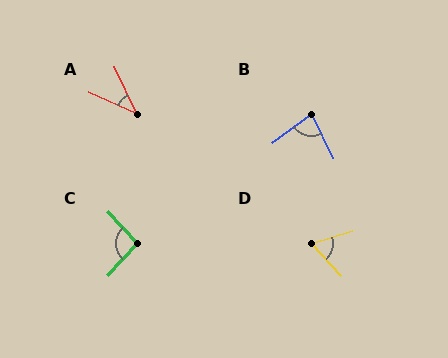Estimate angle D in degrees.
Approximately 65 degrees.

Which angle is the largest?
C, at approximately 94 degrees.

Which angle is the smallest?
A, at approximately 40 degrees.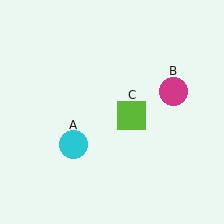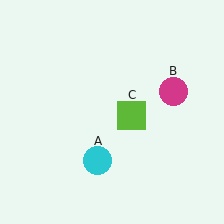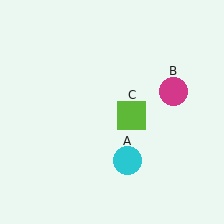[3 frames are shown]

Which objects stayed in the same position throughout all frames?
Magenta circle (object B) and lime square (object C) remained stationary.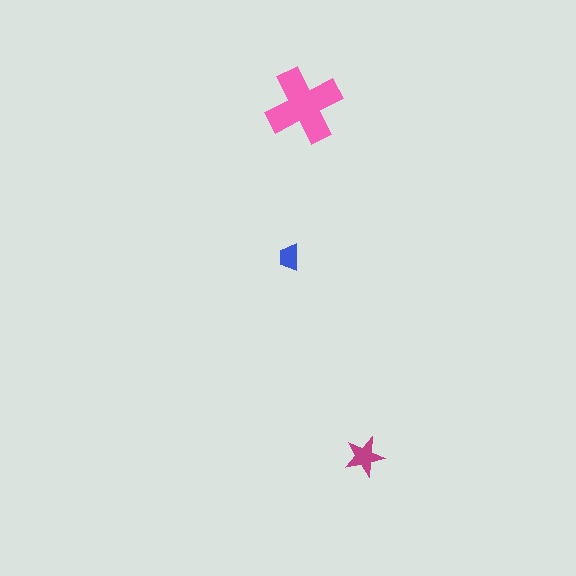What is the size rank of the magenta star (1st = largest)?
2nd.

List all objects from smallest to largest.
The blue trapezoid, the magenta star, the pink cross.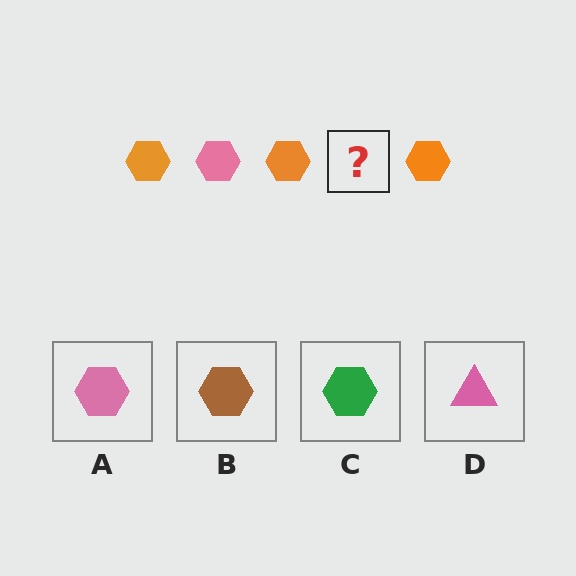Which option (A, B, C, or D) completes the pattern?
A.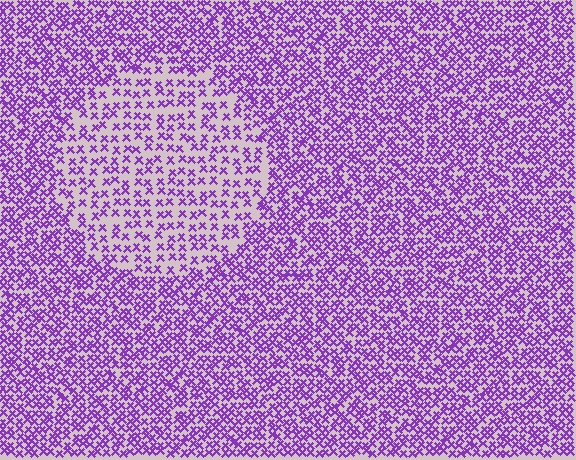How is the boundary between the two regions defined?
The boundary is defined by a change in element density (approximately 2.0x ratio). All elements are the same color, size, and shape.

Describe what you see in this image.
The image contains small purple elements arranged at two different densities. A circle-shaped region is visible where the elements are less densely packed than the surrounding area.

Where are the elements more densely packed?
The elements are more densely packed outside the circle boundary.